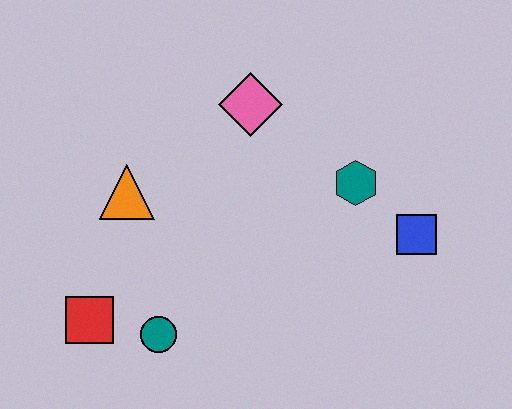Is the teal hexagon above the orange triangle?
Yes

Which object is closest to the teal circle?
The red square is closest to the teal circle.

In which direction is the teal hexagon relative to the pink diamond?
The teal hexagon is to the right of the pink diamond.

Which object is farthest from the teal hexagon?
The red square is farthest from the teal hexagon.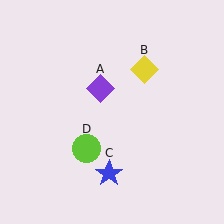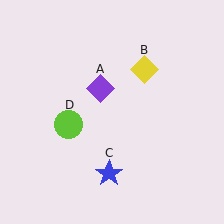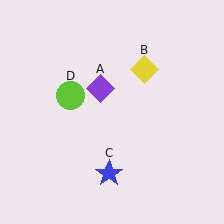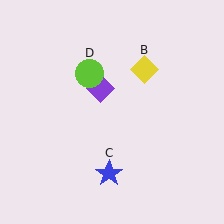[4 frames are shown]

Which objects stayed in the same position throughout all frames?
Purple diamond (object A) and yellow diamond (object B) and blue star (object C) remained stationary.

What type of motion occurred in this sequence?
The lime circle (object D) rotated clockwise around the center of the scene.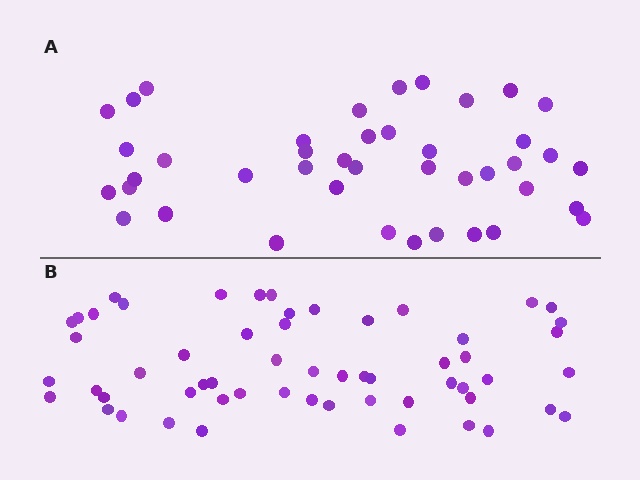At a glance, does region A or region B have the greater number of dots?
Region B (the bottom region) has more dots.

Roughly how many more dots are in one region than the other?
Region B has approximately 15 more dots than region A.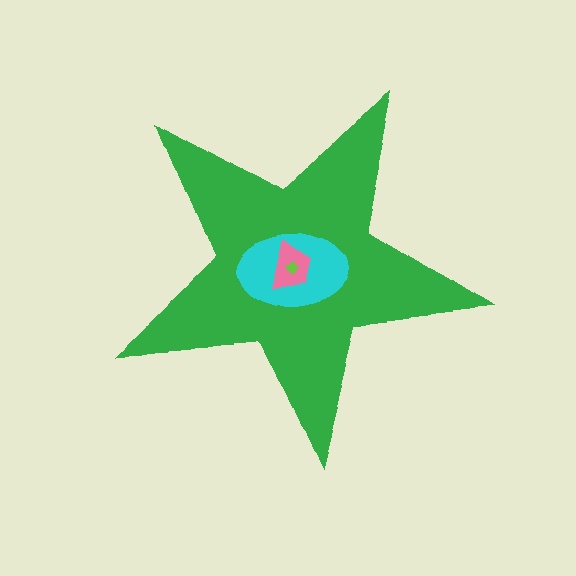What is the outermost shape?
The green star.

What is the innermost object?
The lime diamond.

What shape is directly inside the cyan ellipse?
The pink trapezoid.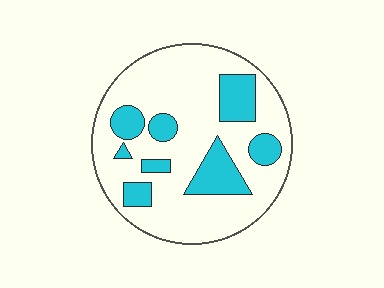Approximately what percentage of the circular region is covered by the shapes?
Approximately 25%.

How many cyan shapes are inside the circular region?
8.